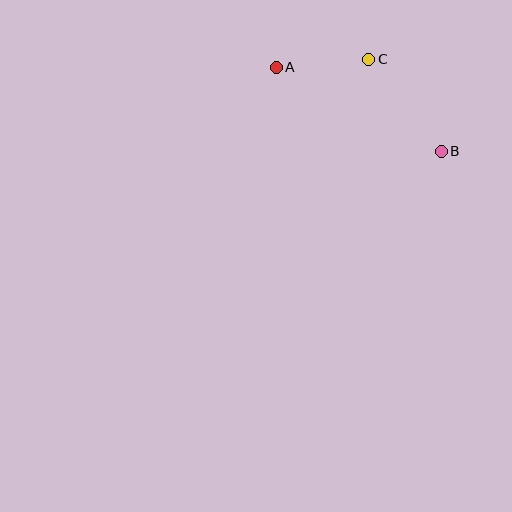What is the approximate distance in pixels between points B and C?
The distance between B and C is approximately 117 pixels.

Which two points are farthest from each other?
Points A and B are farthest from each other.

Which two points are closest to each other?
Points A and C are closest to each other.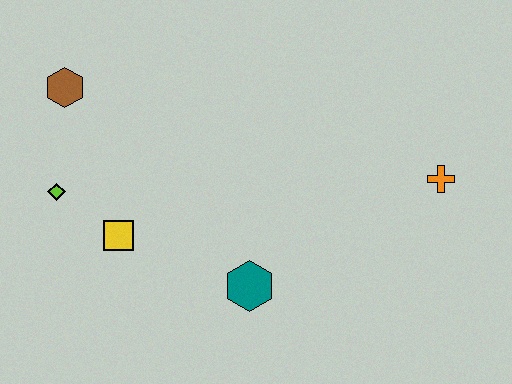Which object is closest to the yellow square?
The lime diamond is closest to the yellow square.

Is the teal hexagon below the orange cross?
Yes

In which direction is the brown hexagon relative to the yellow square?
The brown hexagon is above the yellow square.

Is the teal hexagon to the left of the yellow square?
No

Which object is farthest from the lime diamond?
The orange cross is farthest from the lime diamond.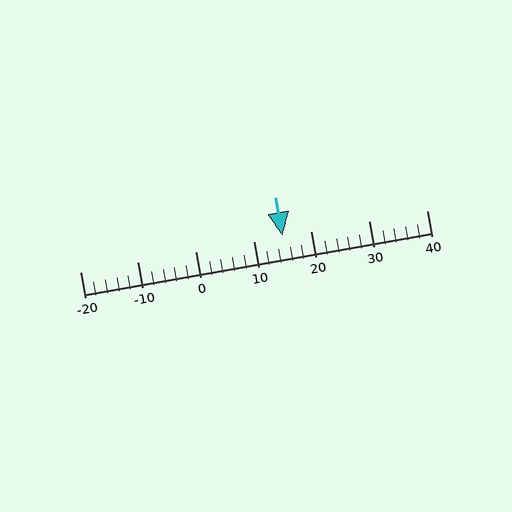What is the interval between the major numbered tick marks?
The major tick marks are spaced 10 units apart.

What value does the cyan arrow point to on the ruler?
The cyan arrow points to approximately 15.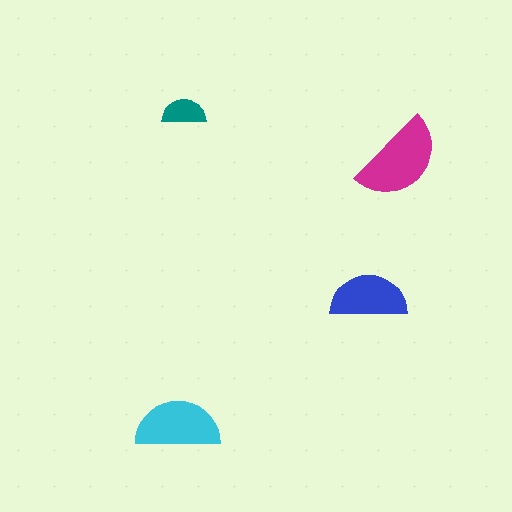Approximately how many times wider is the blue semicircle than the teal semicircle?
About 2 times wider.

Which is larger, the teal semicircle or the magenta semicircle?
The magenta one.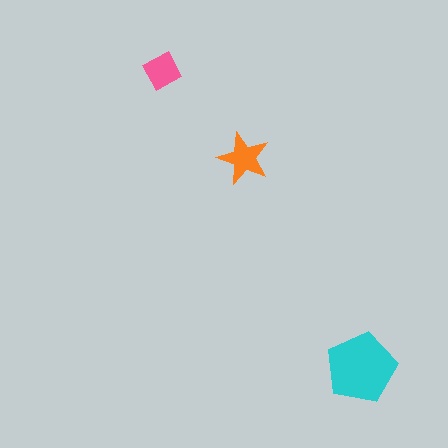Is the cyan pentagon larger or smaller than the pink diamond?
Larger.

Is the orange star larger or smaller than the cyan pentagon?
Smaller.